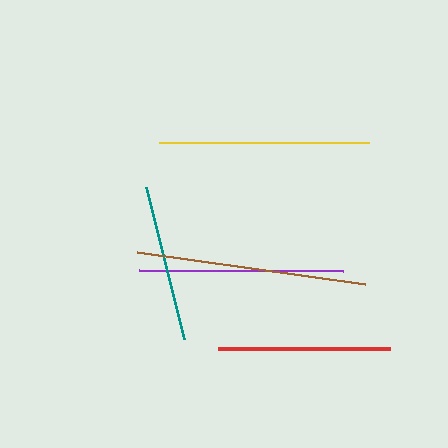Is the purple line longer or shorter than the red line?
The purple line is longer than the red line.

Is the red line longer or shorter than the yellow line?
The yellow line is longer than the red line.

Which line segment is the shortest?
The teal line is the shortest at approximately 157 pixels.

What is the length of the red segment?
The red segment is approximately 172 pixels long.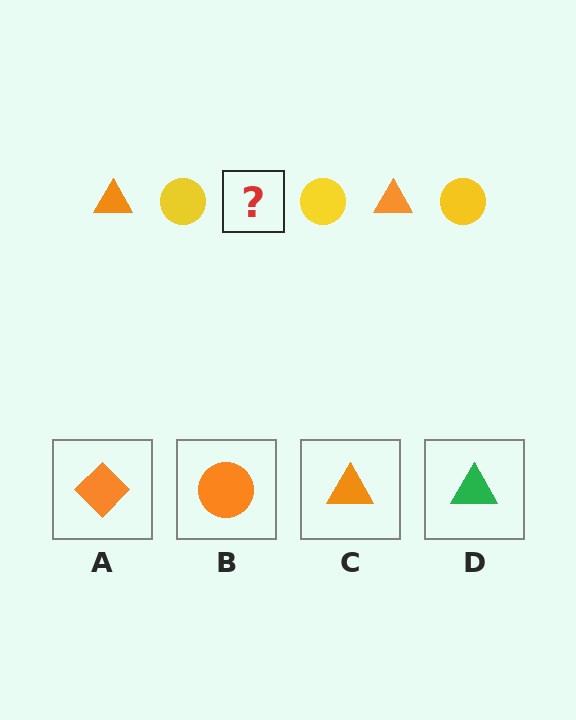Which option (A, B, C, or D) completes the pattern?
C.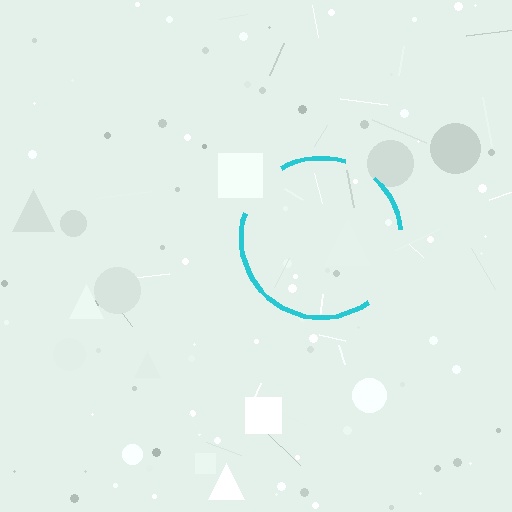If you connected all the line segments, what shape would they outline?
They would outline a circle.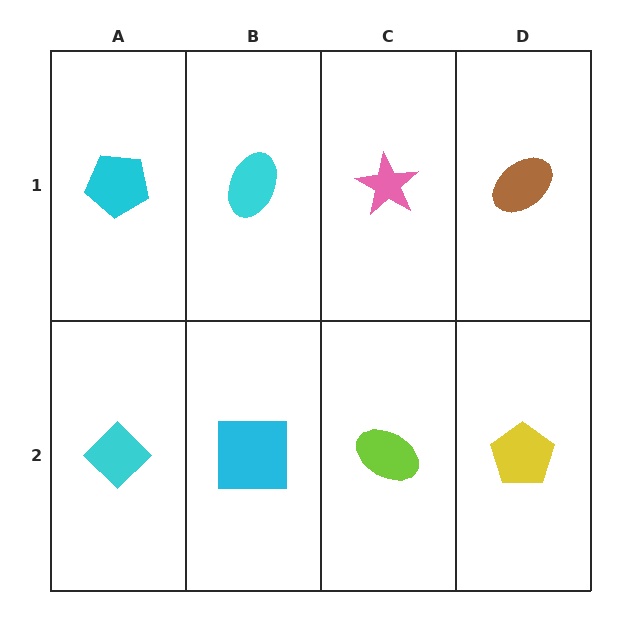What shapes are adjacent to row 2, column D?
A brown ellipse (row 1, column D), a lime ellipse (row 2, column C).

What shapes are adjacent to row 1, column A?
A cyan diamond (row 2, column A), a cyan ellipse (row 1, column B).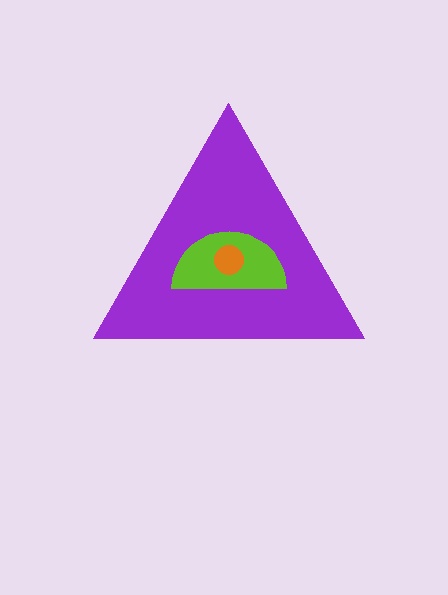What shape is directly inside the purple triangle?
The lime semicircle.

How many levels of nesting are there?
3.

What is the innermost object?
The orange circle.